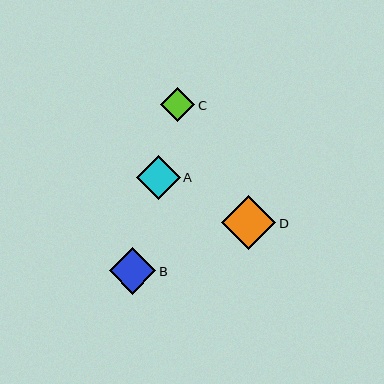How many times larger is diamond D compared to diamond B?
Diamond D is approximately 1.2 times the size of diamond B.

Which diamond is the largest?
Diamond D is the largest with a size of approximately 54 pixels.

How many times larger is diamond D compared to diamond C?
Diamond D is approximately 1.6 times the size of diamond C.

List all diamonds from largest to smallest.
From largest to smallest: D, B, A, C.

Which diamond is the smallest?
Diamond C is the smallest with a size of approximately 35 pixels.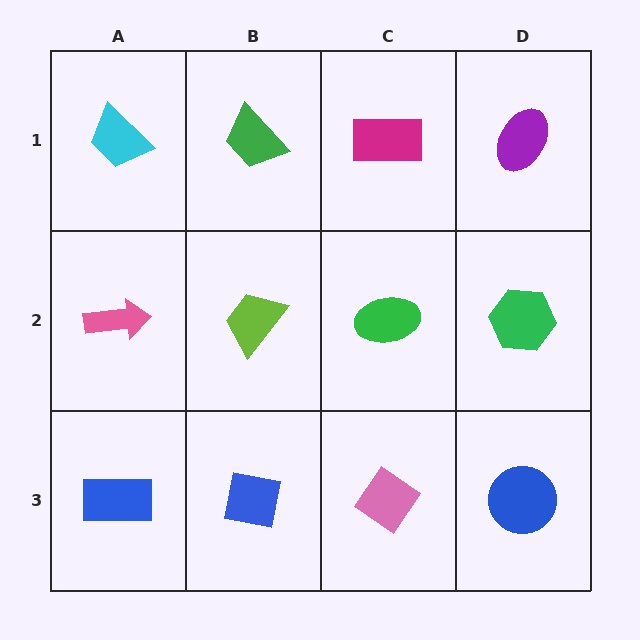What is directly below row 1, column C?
A green ellipse.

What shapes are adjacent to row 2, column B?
A green trapezoid (row 1, column B), a blue square (row 3, column B), a pink arrow (row 2, column A), a green ellipse (row 2, column C).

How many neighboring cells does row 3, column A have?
2.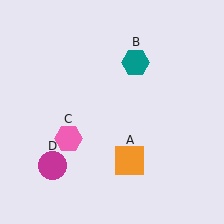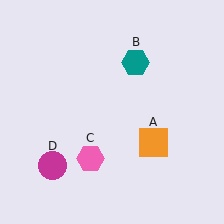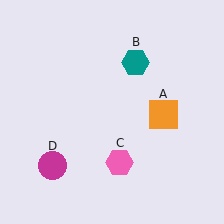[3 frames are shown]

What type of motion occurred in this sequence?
The orange square (object A), pink hexagon (object C) rotated counterclockwise around the center of the scene.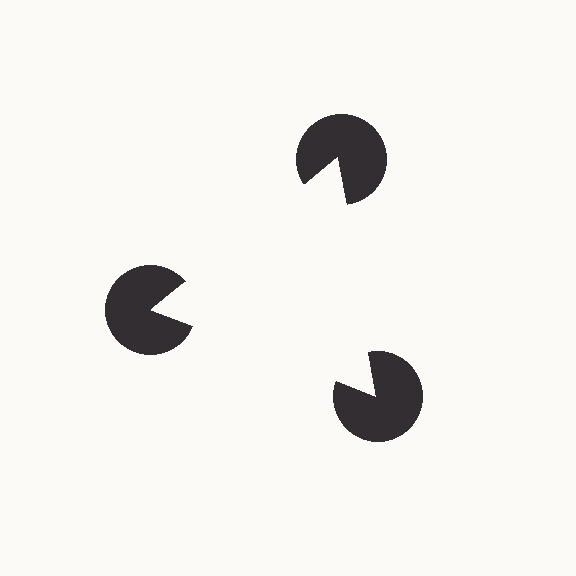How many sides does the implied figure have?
3 sides.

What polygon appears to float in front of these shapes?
An illusory triangle — its edges are inferred from the aligned wedge cuts in the pac-man discs, not physically drawn.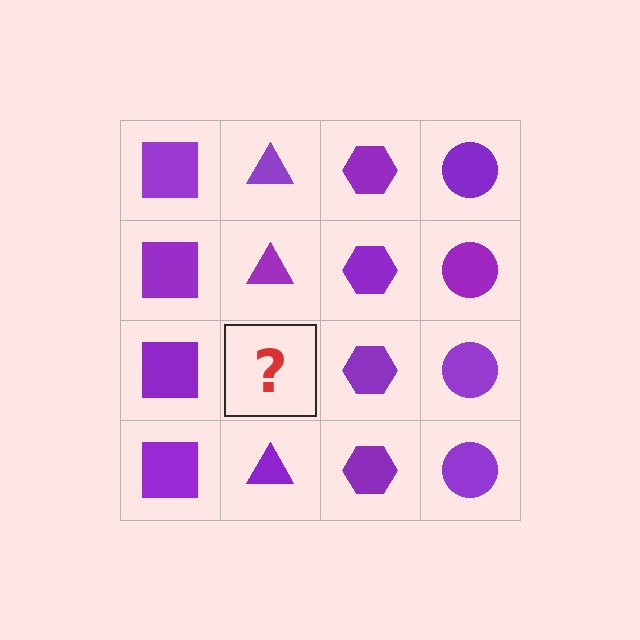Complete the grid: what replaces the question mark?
The question mark should be replaced with a purple triangle.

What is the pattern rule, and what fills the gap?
The rule is that each column has a consistent shape. The gap should be filled with a purple triangle.